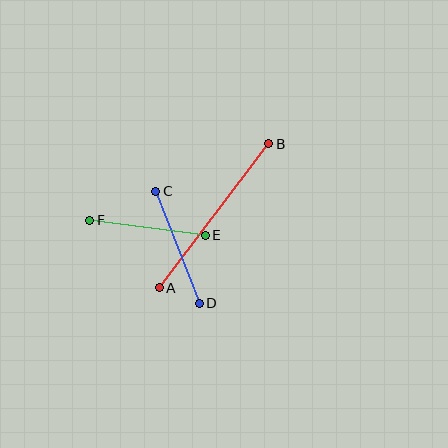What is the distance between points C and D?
The distance is approximately 120 pixels.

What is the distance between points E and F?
The distance is approximately 116 pixels.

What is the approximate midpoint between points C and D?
The midpoint is at approximately (177, 247) pixels.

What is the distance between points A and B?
The distance is approximately 181 pixels.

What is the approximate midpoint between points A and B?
The midpoint is at approximately (214, 216) pixels.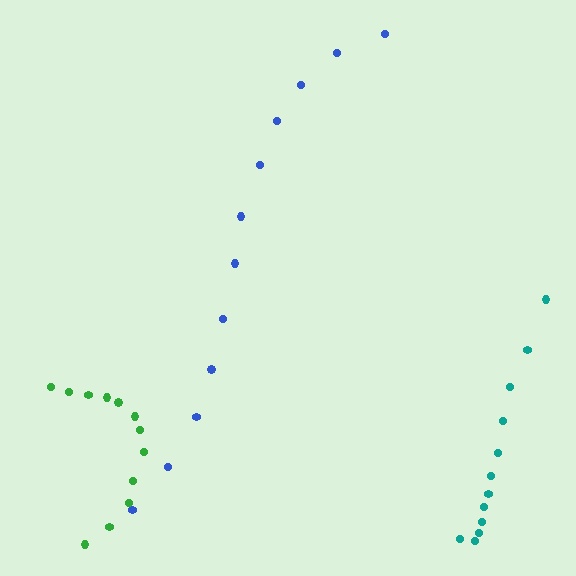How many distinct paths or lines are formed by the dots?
There are 3 distinct paths.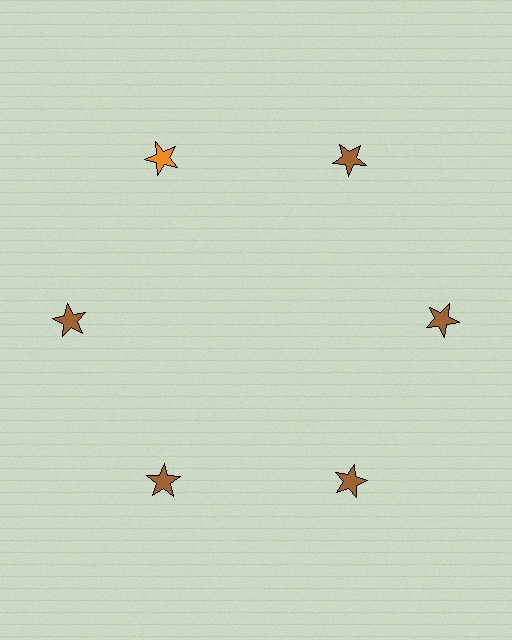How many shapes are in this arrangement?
There are 6 shapes arranged in a ring pattern.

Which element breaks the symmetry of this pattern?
The orange star at roughly the 11 o'clock position breaks the symmetry. All other shapes are brown stars.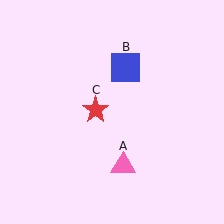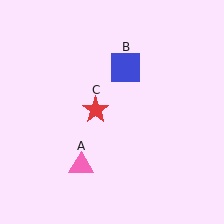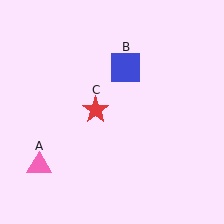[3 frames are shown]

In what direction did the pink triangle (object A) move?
The pink triangle (object A) moved left.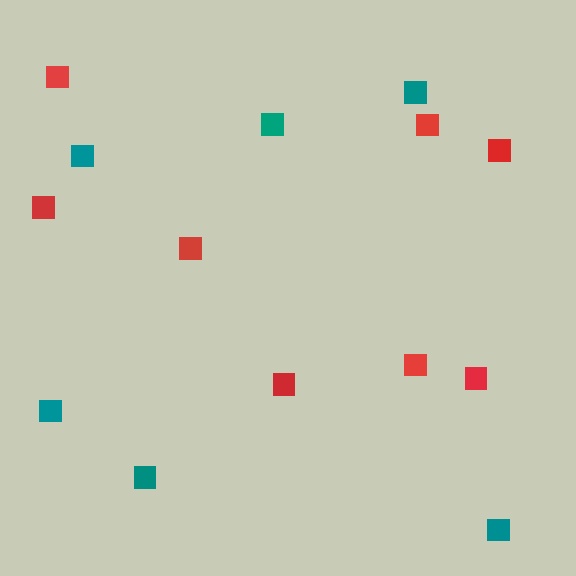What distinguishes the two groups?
There are 2 groups: one group of teal squares (6) and one group of red squares (8).